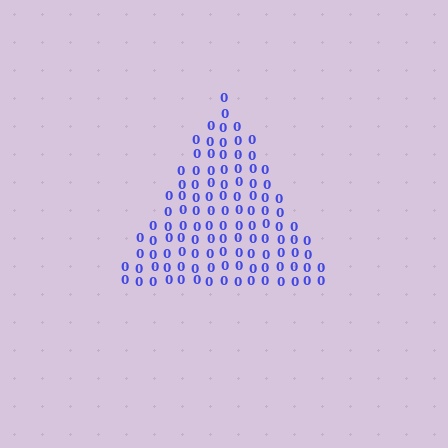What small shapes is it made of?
It is made of small digit 0's.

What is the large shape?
The large shape is a triangle.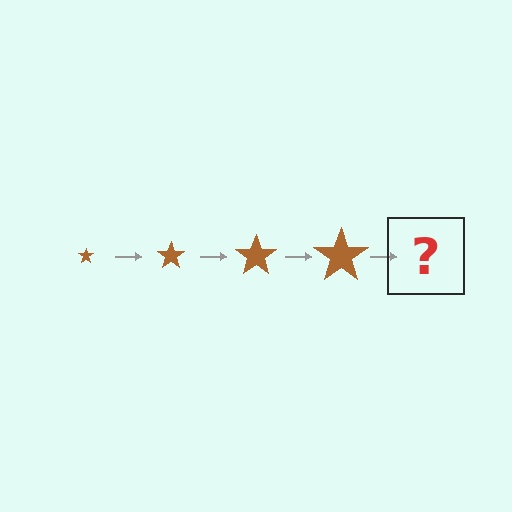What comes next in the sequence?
The next element should be a brown star, larger than the previous one.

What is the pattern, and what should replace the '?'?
The pattern is that the star gets progressively larger each step. The '?' should be a brown star, larger than the previous one.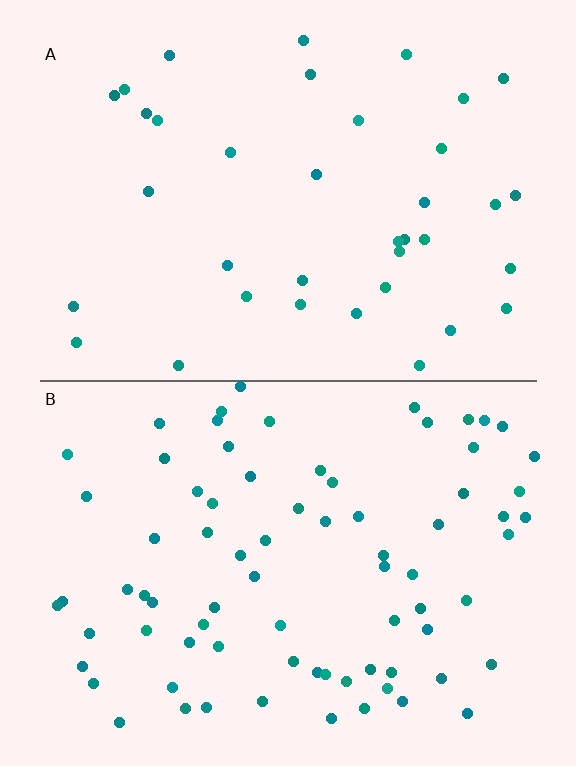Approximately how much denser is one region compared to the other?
Approximately 2.1× — region B over region A.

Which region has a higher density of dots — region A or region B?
B (the bottom).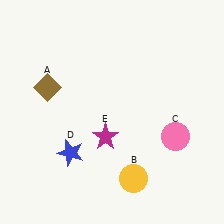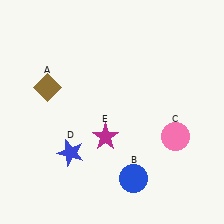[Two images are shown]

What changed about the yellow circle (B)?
In Image 1, B is yellow. In Image 2, it changed to blue.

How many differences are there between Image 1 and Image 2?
There is 1 difference between the two images.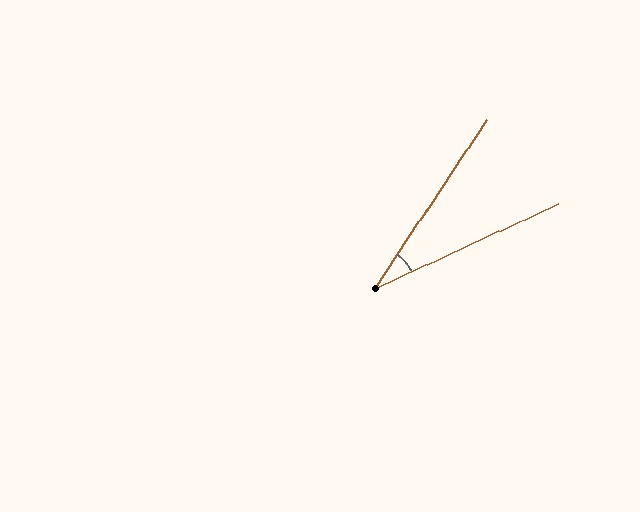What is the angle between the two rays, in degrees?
Approximately 31 degrees.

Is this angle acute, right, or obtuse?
It is acute.